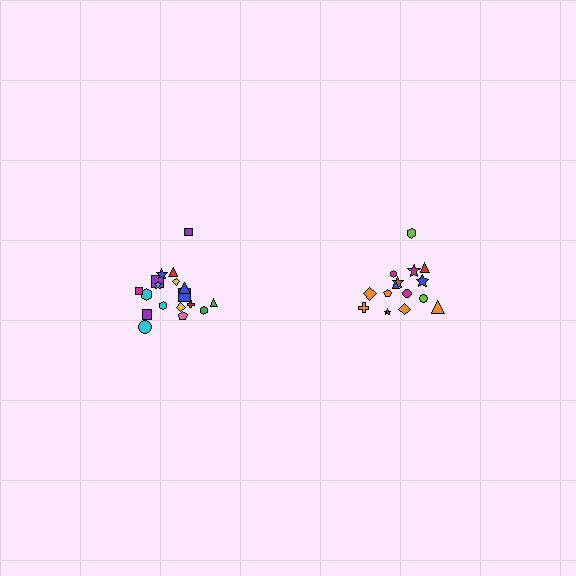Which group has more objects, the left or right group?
The left group.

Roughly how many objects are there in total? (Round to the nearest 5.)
Roughly 35 objects in total.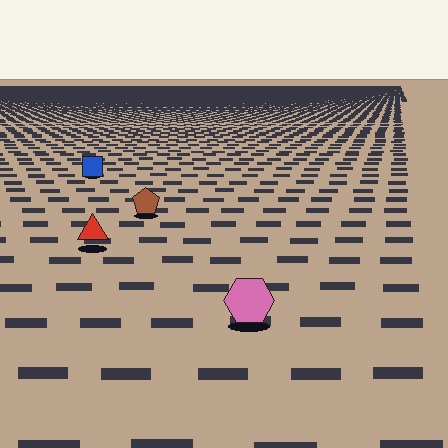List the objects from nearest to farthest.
From nearest to farthest: the pink hexagon, the red triangle, the brown pentagon, the blue square.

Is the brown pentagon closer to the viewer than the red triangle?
No. The red triangle is closer — you can tell from the texture gradient: the ground texture is coarser near it.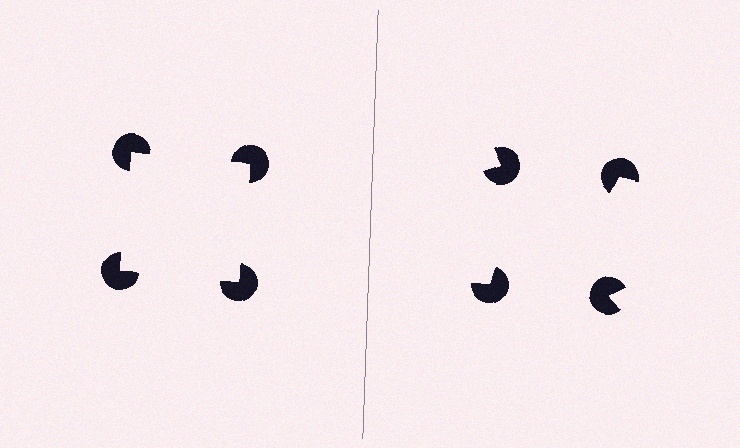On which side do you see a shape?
An illusory square appears on the left side. On the right side the wedge cuts are rotated, so no coherent shape forms.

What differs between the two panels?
The pac-man discs are positioned identically on both sides; only the wedge orientations differ. On the left they align to a square; on the right they are misaligned.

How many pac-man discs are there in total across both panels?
8 — 4 on each side.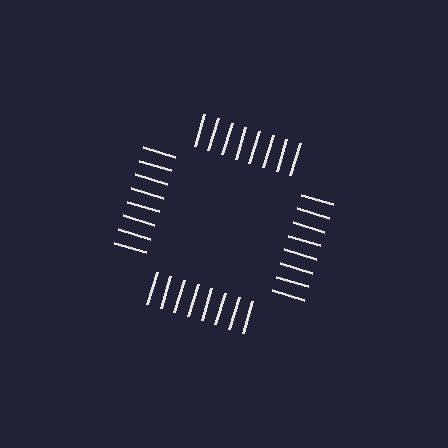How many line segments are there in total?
32 — 8 along each of the 4 edges.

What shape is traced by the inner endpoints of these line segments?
An illusory square — the line segments terminate on its edges but no continuous stroke is drawn.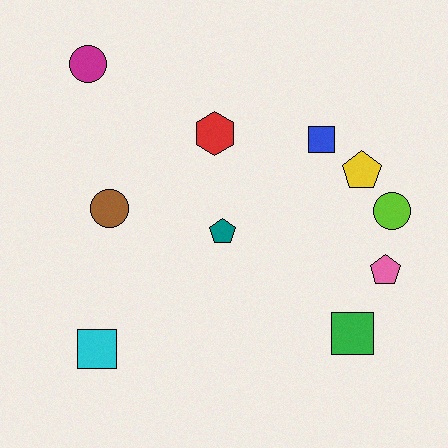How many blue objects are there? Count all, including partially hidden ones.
There is 1 blue object.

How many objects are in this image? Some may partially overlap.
There are 10 objects.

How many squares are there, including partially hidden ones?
There are 3 squares.